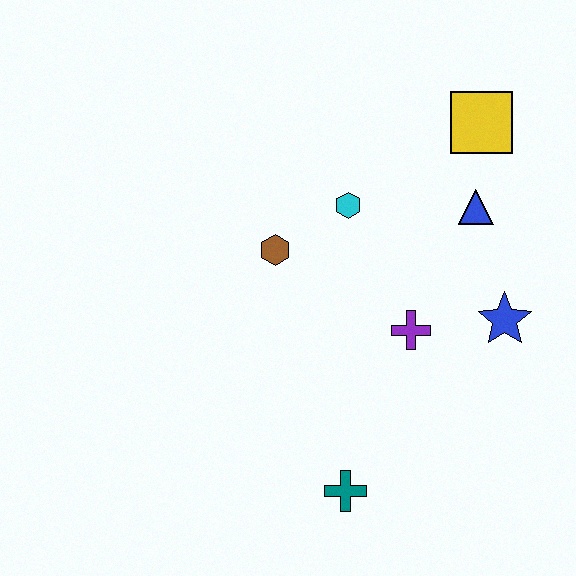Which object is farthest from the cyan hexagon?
The teal cross is farthest from the cyan hexagon.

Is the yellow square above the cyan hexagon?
Yes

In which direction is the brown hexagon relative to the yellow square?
The brown hexagon is to the left of the yellow square.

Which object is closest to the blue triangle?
The yellow square is closest to the blue triangle.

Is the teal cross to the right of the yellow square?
No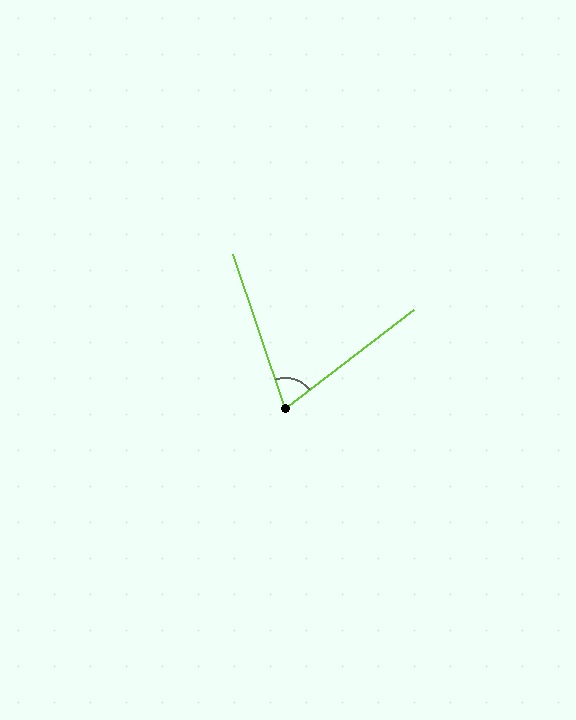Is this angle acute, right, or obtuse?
It is acute.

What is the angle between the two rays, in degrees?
Approximately 71 degrees.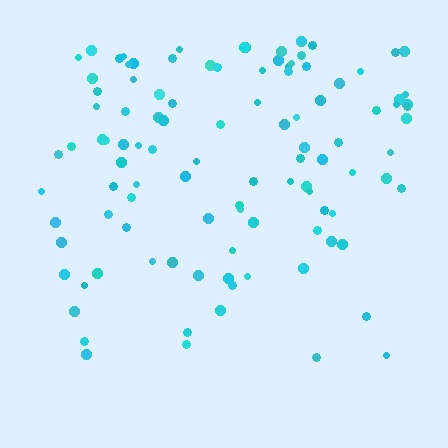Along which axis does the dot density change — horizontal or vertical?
Vertical.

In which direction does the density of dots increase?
From bottom to top, with the top side densest.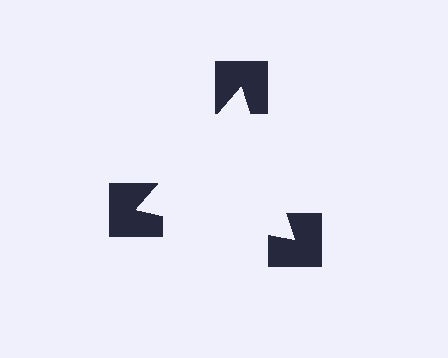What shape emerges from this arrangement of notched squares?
An illusory triangle — its edges are inferred from the aligned wedge cuts in the notched squares, not physically drawn.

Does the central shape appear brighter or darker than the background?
It typically appears slightly brighter than the background, even though no actual brightness change is drawn.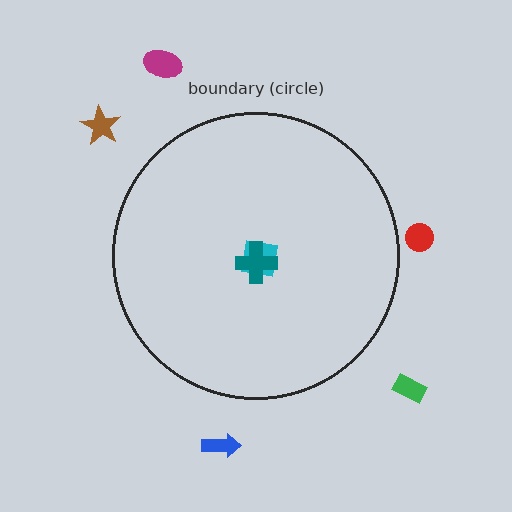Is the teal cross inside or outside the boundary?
Inside.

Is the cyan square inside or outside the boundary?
Inside.